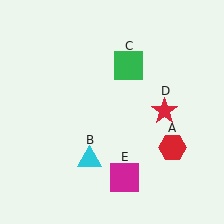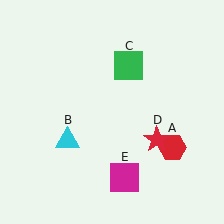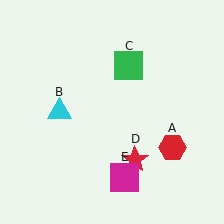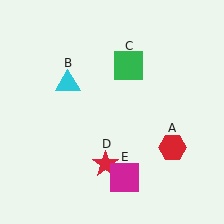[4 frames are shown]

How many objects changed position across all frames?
2 objects changed position: cyan triangle (object B), red star (object D).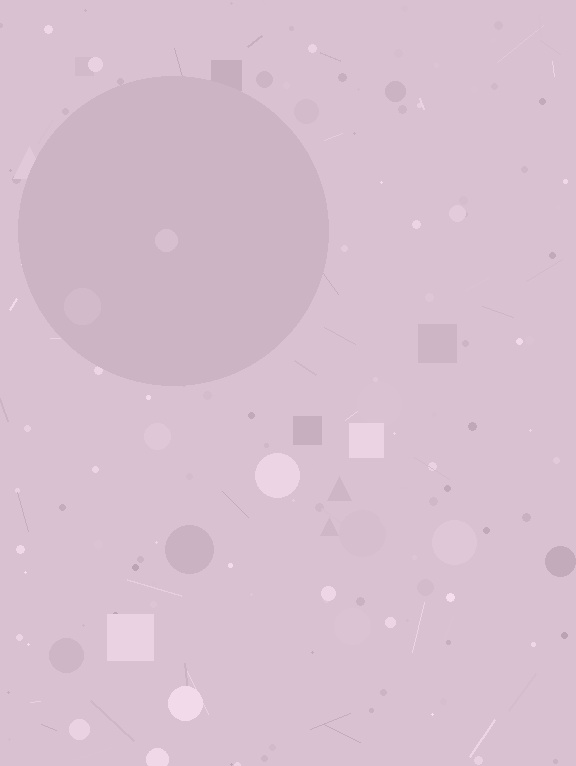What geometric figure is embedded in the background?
A circle is embedded in the background.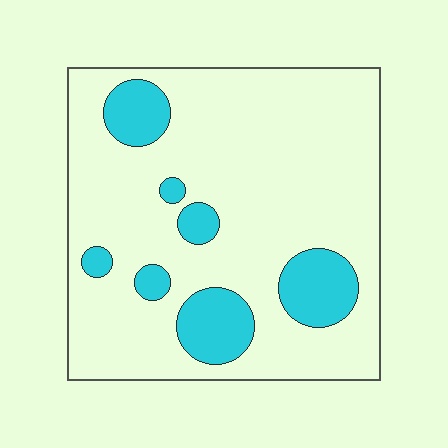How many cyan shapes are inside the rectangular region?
7.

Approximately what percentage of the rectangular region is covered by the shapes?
Approximately 20%.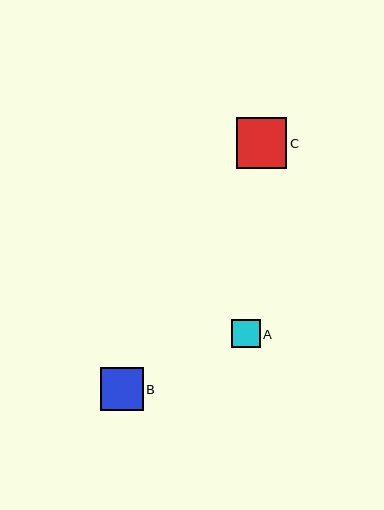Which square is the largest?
Square C is the largest with a size of approximately 51 pixels.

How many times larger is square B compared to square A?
Square B is approximately 1.5 times the size of square A.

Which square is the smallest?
Square A is the smallest with a size of approximately 28 pixels.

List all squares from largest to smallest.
From largest to smallest: C, B, A.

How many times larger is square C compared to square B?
Square C is approximately 1.2 times the size of square B.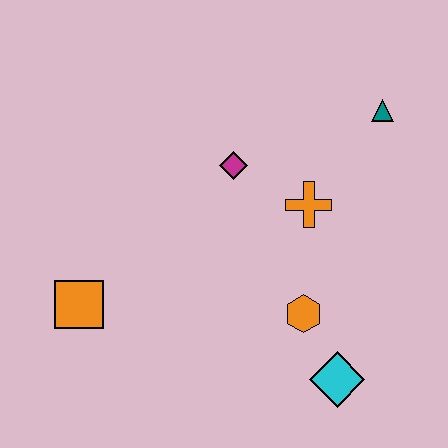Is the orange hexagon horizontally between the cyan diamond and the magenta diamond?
Yes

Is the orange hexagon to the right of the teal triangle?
No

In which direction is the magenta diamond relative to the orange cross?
The magenta diamond is to the left of the orange cross.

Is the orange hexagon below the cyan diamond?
No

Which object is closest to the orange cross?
The magenta diamond is closest to the orange cross.